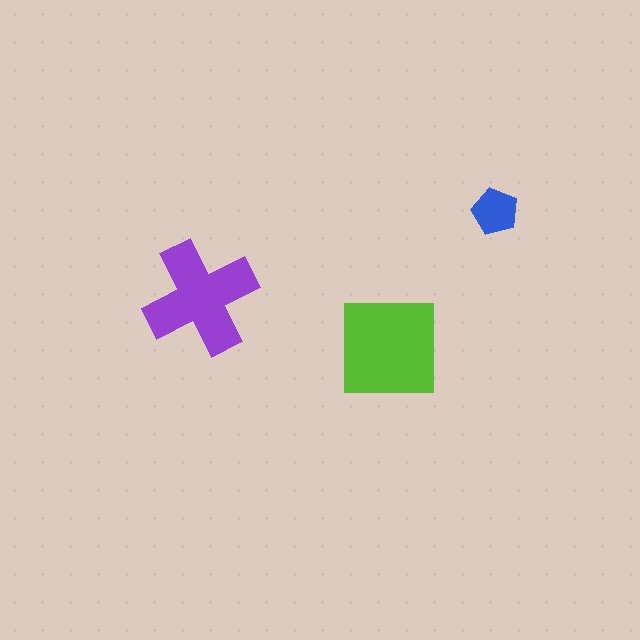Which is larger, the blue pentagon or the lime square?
The lime square.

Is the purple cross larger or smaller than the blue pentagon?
Larger.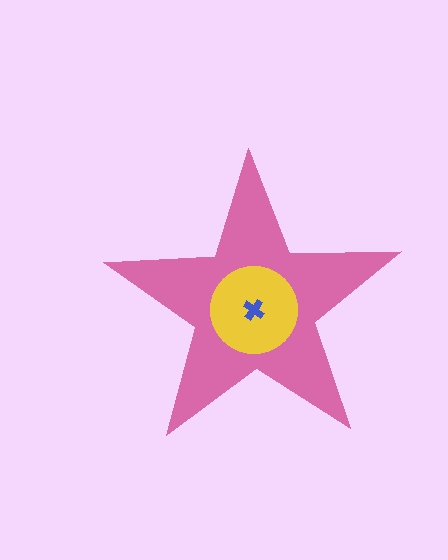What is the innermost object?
The blue cross.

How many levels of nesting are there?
3.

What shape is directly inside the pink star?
The yellow circle.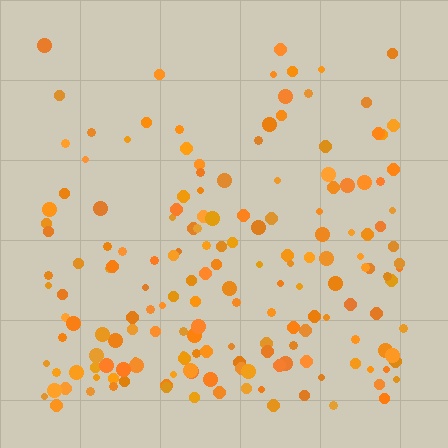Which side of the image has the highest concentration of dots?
The bottom.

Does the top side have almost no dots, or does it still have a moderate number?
Still a moderate number, just noticeably fewer than the bottom.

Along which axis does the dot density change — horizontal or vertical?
Vertical.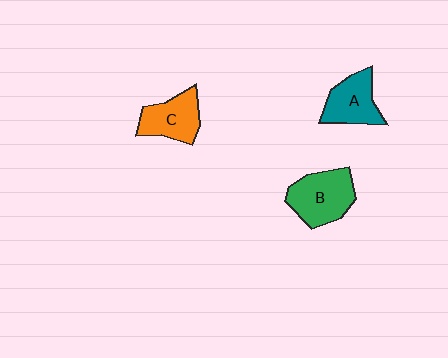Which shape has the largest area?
Shape B (green).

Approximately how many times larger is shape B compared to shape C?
Approximately 1.3 times.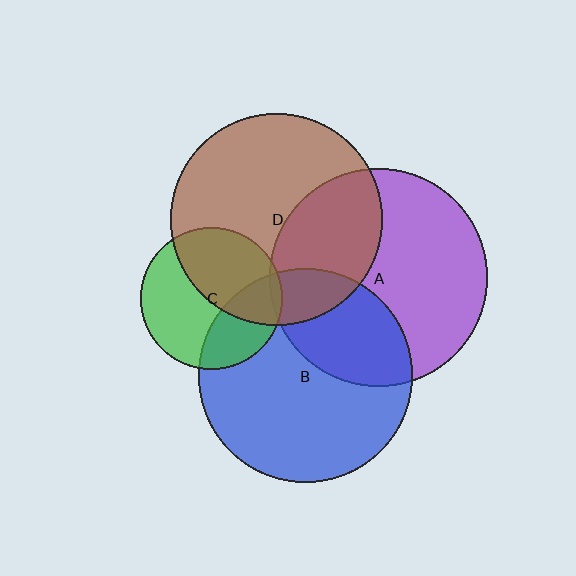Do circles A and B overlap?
Yes.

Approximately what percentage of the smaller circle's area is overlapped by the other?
Approximately 35%.